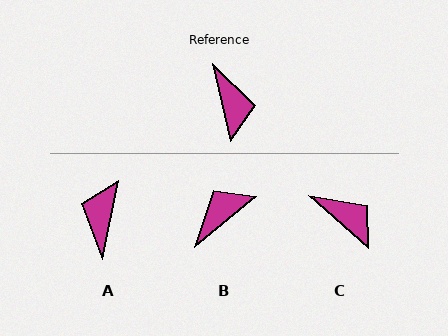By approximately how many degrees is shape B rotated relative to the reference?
Approximately 116 degrees counter-clockwise.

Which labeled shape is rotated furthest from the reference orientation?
A, about 156 degrees away.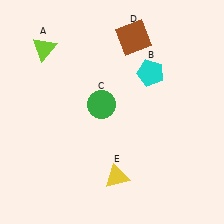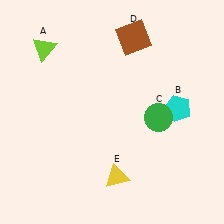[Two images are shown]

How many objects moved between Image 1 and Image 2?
2 objects moved between the two images.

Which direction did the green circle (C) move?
The green circle (C) moved right.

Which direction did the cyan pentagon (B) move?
The cyan pentagon (B) moved down.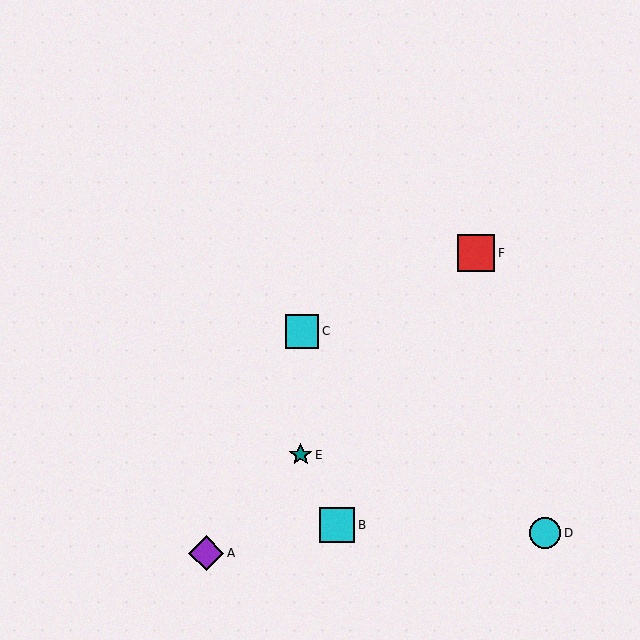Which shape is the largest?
The red square (labeled F) is the largest.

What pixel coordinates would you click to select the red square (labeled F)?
Click at (476, 253) to select the red square F.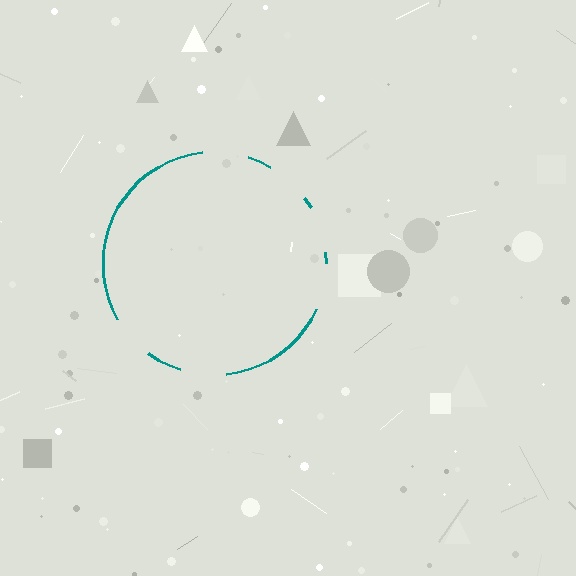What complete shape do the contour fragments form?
The contour fragments form a circle.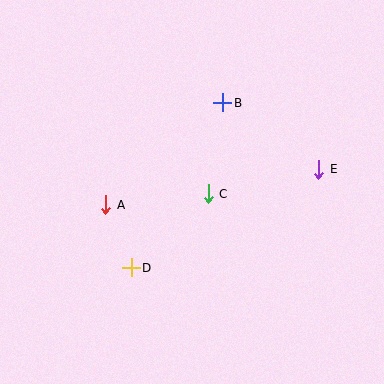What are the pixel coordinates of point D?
Point D is at (131, 268).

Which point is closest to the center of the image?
Point C at (208, 194) is closest to the center.